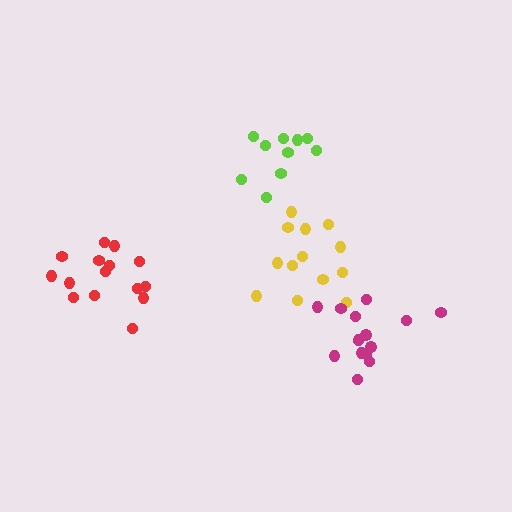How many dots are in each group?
Group 1: 13 dots, Group 2: 15 dots, Group 3: 10 dots, Group 4: 15 dots (53 total).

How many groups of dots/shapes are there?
There are 4 groups.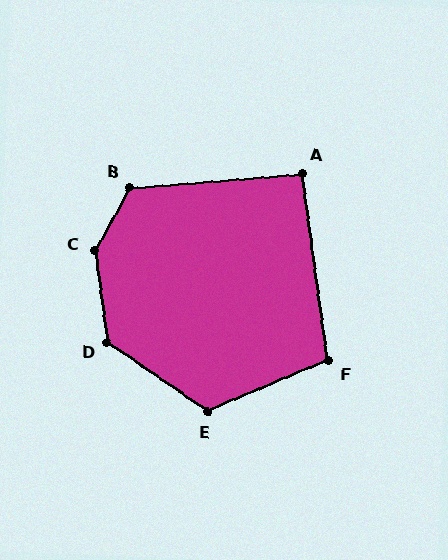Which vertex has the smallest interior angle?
A, at approximately 93 degrees.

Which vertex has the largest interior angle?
C, at approximately 144 degrees.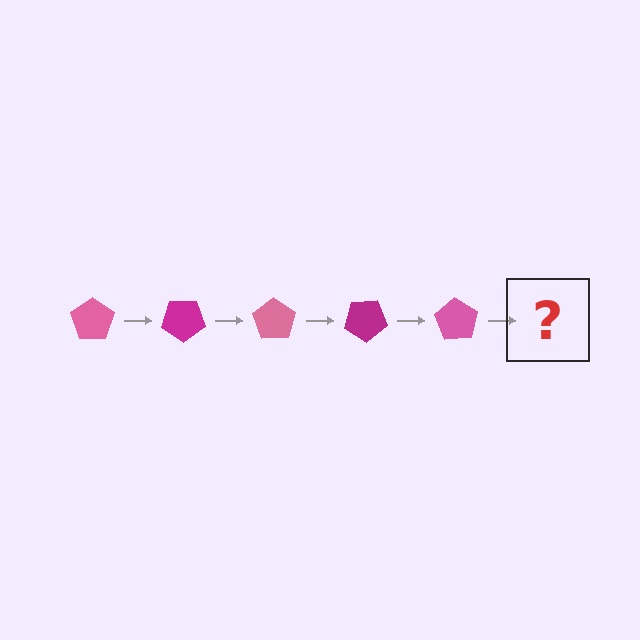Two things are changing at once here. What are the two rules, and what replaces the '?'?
The two rules are that it rotates 35 degrees each step and the color cycles through pink and magenta. The '?' should be a magenta pentagon, rotated 175 degrees from the start.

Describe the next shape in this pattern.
It should be a magenta pentagon, rotated 175 degrees from the start.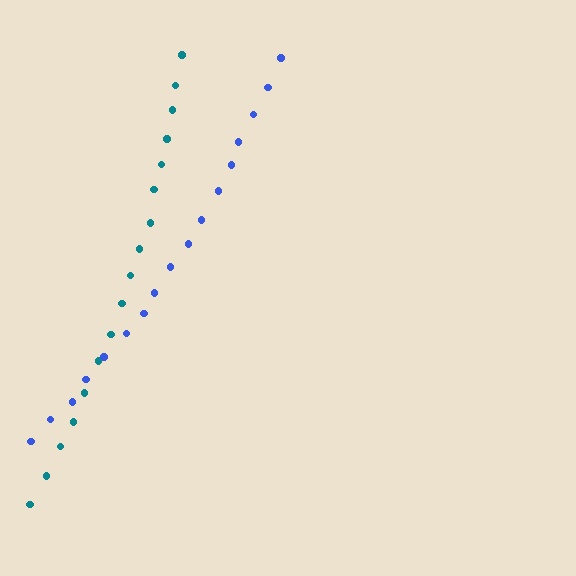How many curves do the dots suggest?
There are 2 distinct paths.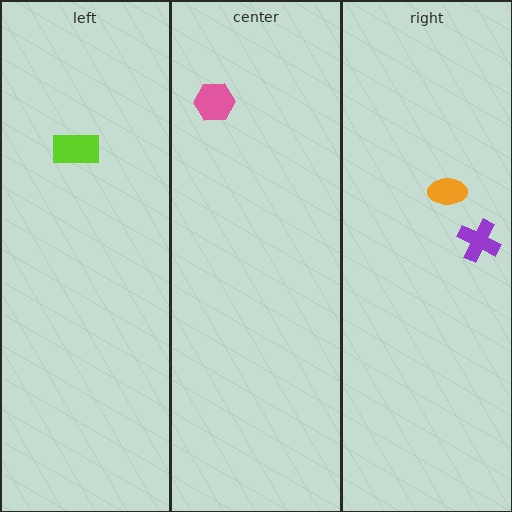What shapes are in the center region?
The pink hexagon.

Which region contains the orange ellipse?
The right region.